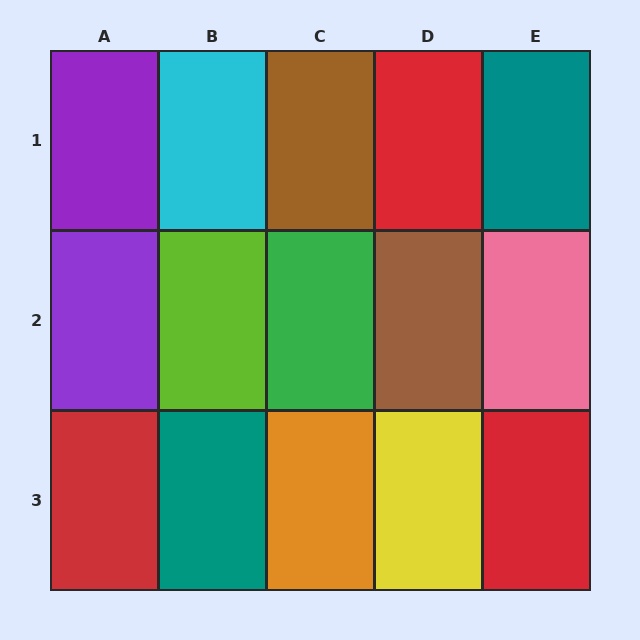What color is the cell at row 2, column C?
Green.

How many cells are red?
3 cells are red.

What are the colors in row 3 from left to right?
Red, teal, orange, yellow, red.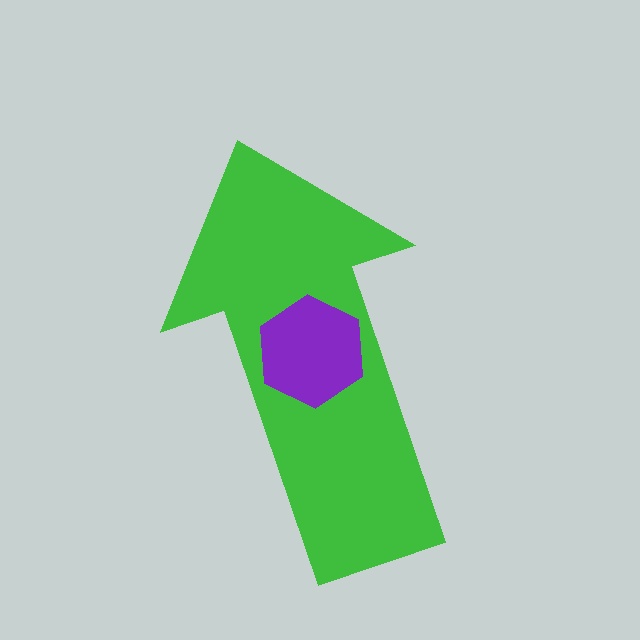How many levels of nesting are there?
2.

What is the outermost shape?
The green arrow.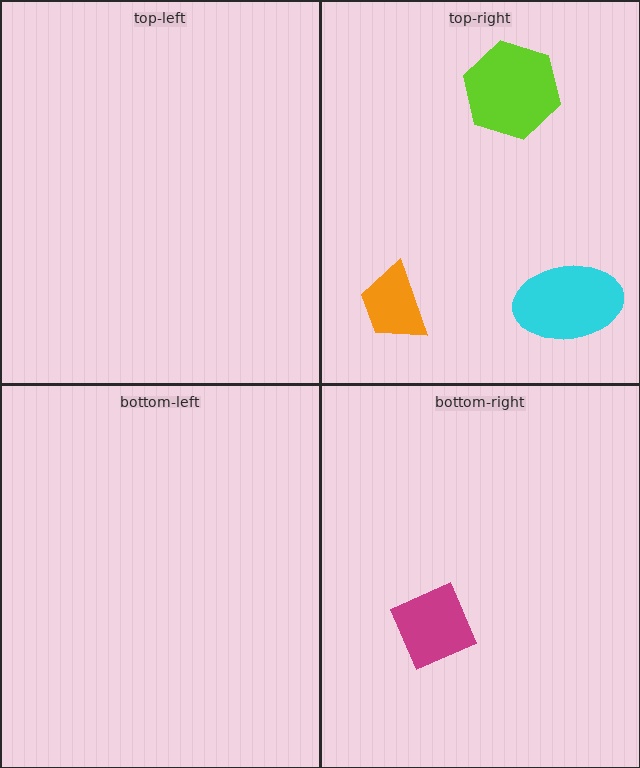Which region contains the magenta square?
The bottom-right region.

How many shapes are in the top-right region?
3.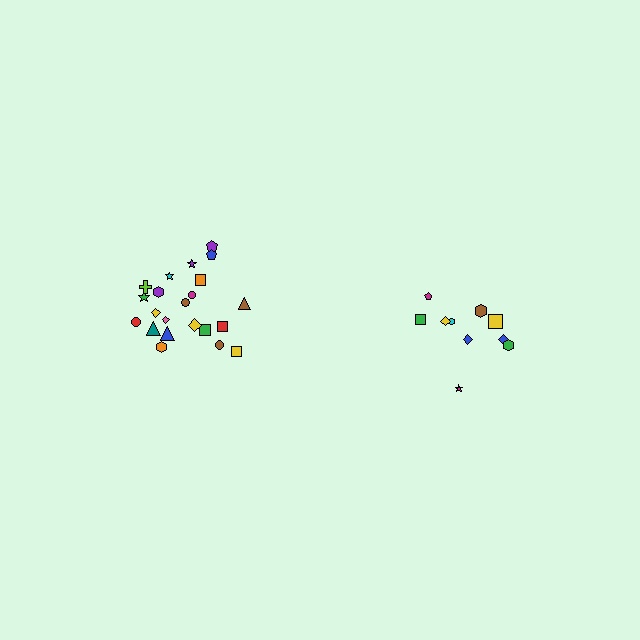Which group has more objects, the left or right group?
The left group.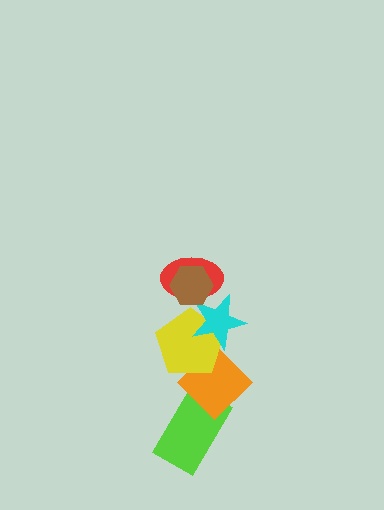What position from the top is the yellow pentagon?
The yellow pentagon is 4th from the top.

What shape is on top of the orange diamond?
The yellow pentagon is on top of the orange diamond.